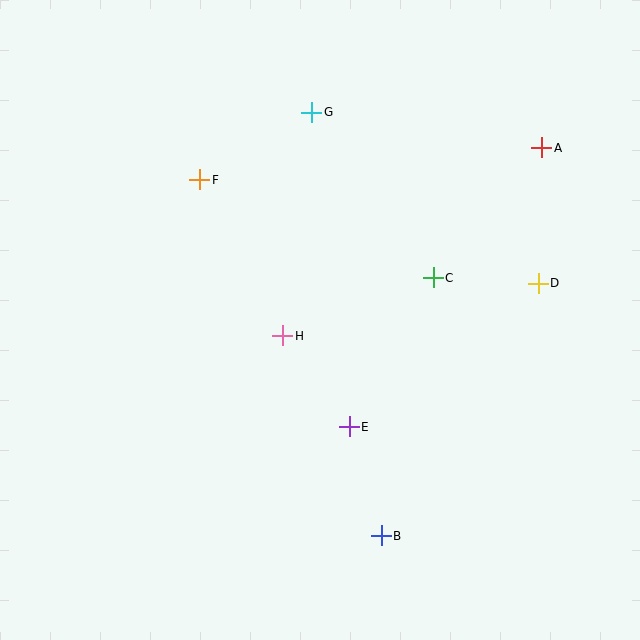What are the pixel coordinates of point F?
Point F is at (200, 180).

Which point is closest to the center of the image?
Point H at (283, 336) is closest to the center.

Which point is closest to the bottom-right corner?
Point B is closest to the bottom-right corner.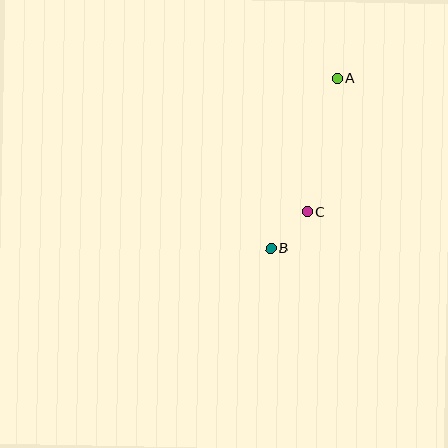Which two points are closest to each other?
Points B and C are closest to each other.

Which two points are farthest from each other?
Points A and B are farthest from each other.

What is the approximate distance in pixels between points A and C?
The distance between A and C is approximately 136 pixels.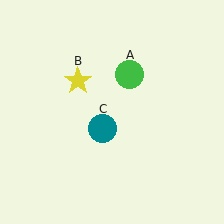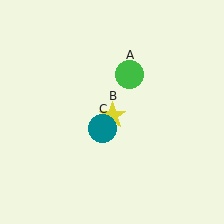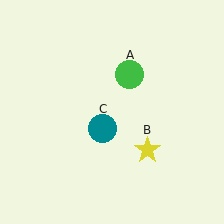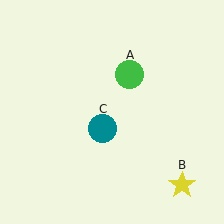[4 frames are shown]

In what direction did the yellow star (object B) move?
The yellow star (object B) moved down and to the right.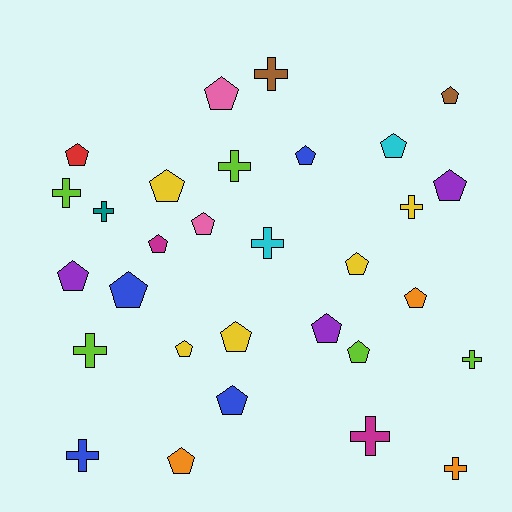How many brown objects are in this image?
There are 2 brown objects.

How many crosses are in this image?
There are 11 crosses.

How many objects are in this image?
There are 30 objects.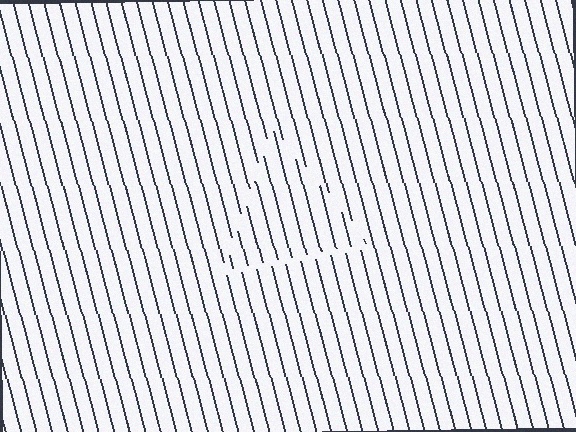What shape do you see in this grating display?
An illusory triangle. The interior of the shape contains the same grating, shifted by half a period — the contour is defined by the phase discontinuity where line-ends from the inner and outer gratings abut.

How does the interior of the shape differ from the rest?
The interior of the shape contains the same grating, shifted by half a period — the contour is defined by the phase discontinuity where line-ends from the inner and outer gratings abut.